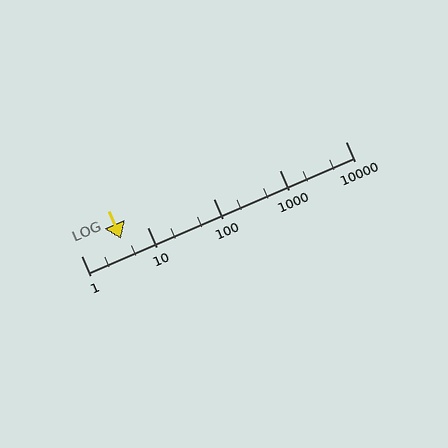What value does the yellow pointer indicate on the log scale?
The pointer indicates approximately 4.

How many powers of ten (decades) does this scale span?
The scale spans 4 decades, from 1 to 10000.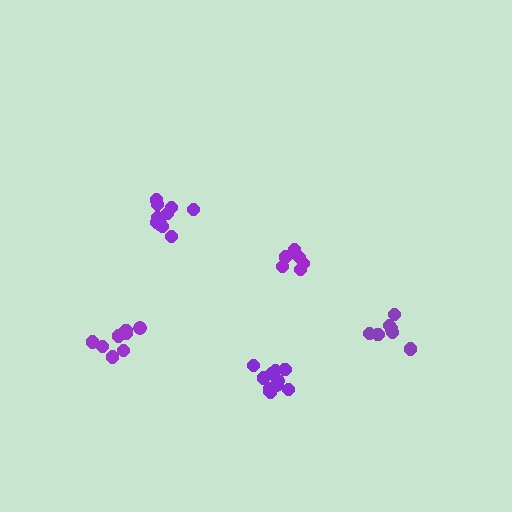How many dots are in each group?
Group 1: 11 dots, Group 2: 8 dots, Group 3: 10 dots, Group 4: 8 dots, Group 5: 7 dots (44 total).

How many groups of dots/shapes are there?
There are 5 groups.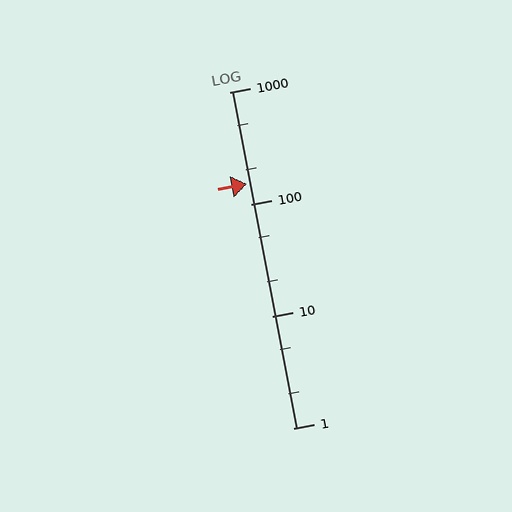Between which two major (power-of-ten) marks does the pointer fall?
The pointer is between 100 and 1000.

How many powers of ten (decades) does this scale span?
The scale spans 3 decades, from 1 to 1000.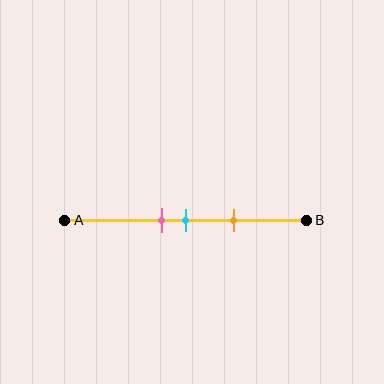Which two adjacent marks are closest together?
The pink and cyan marks are the closest adjacent pair.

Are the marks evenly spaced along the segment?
Yes, the marks are approximately evenly spaced.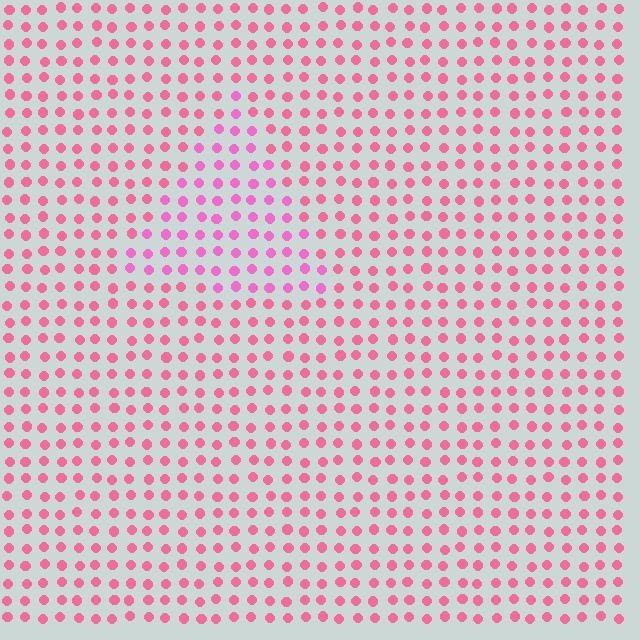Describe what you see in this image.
The image is filled with small pink elements in a uniform arrangement. A triangle-shaped region is visible where the elements are tinted to a slightly different hue, forming a subtle color boundary.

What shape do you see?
I see a triangle.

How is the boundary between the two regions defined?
The boundary is defined purely by a slight shift in hue (about 22 degrees). Spacing, size, and orientation are identical on both sides.